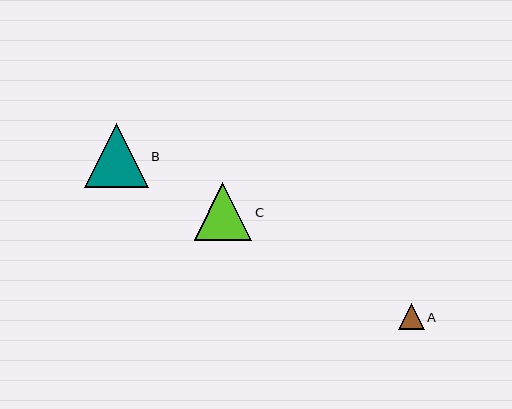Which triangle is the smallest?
Triangle A is the smallest with a size of approximately 26 pixels.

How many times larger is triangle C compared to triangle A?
Triangle C is approximately 2.3 times the size of triangle A.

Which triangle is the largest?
Triangle B is the largest with a size of approximately 64 pixels.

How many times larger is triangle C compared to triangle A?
Triangle C is approximately 2.3 times the size of triangle A.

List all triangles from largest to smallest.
From largest to smallest: B, C, A.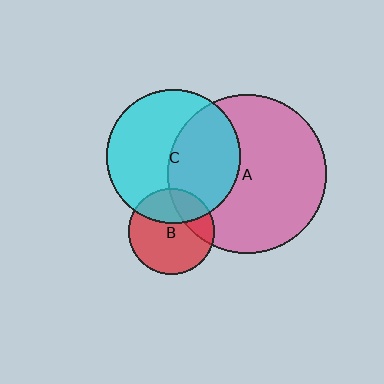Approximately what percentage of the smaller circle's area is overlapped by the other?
Approximately 30%.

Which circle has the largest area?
Circle A (pink).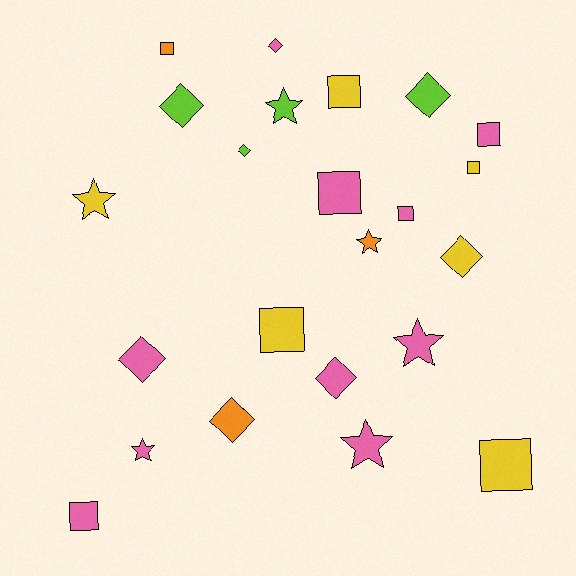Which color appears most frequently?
Pink, with 10 objects.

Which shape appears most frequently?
Square, with 9 objects.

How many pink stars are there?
There are 3 pink stars.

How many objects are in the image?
There are 23 objects.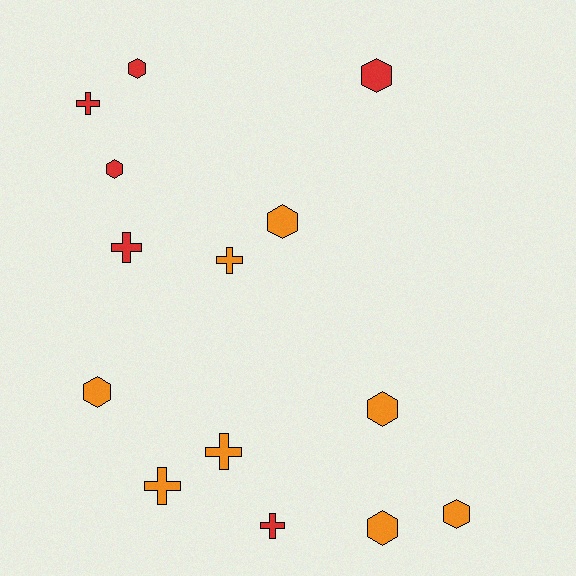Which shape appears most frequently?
Hexagon, with 8 objects.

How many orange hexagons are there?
There are 5 orange hexagons.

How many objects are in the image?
There are 14 objects.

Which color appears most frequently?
Orange, with 8 objects.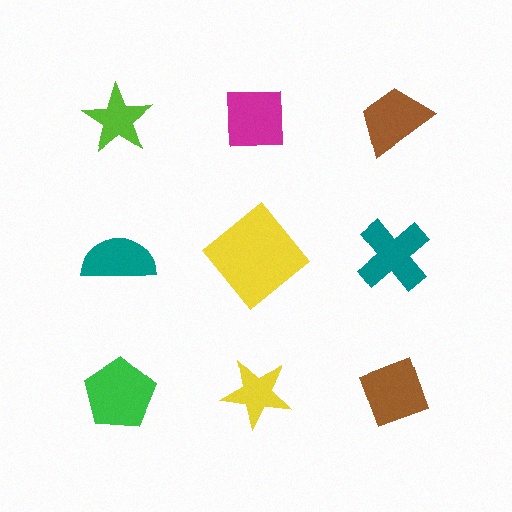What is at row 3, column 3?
A brown diamond.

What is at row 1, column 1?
A lime star.